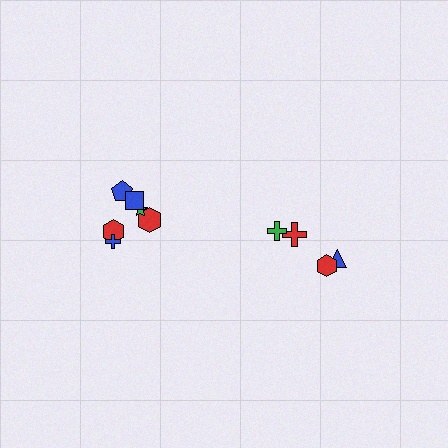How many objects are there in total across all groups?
There are 10 objects.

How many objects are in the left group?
There are 6 objects.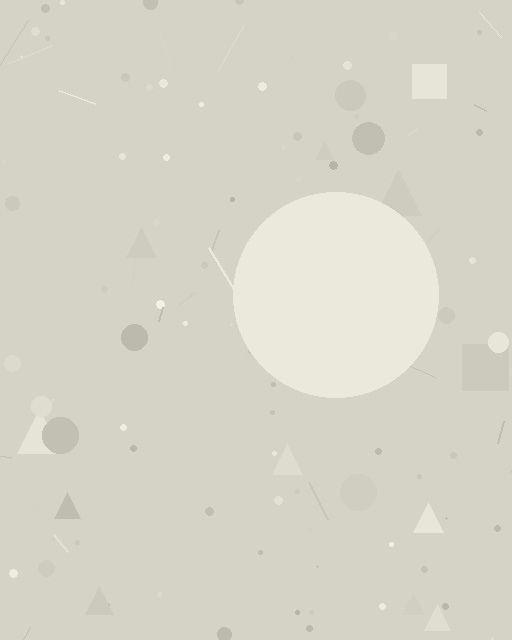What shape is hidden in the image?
A circle is hidden in the image.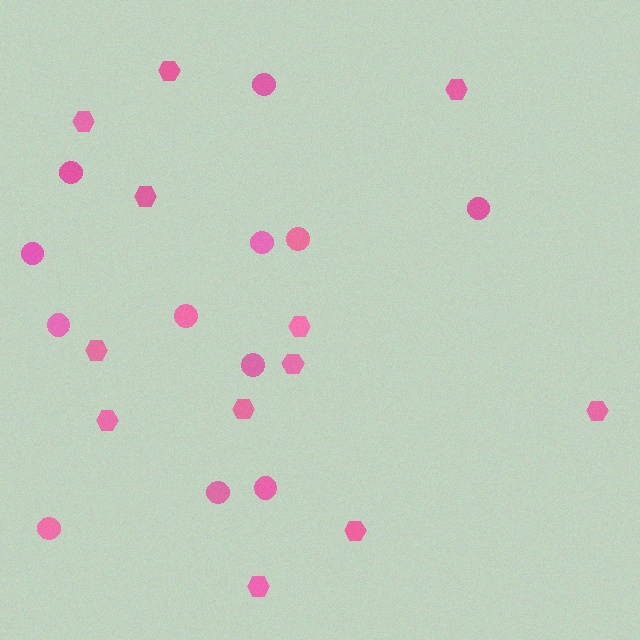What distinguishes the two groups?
There are 2 groups: one group of hexagons (12) and one group of circles (12).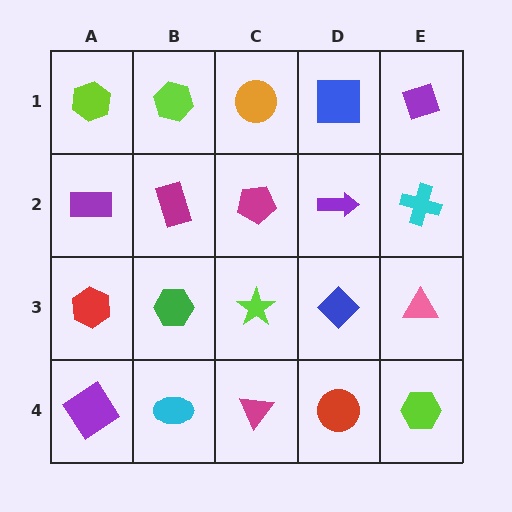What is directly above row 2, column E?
A purple diamond.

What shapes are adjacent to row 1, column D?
A purple arrow (row 2, column D), an orange circle (row 1, column C), a purple diamond (row 1, column E).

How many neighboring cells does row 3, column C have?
4.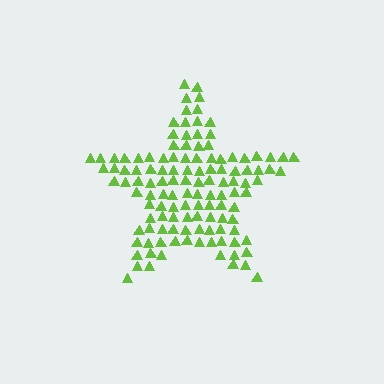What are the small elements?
The small elements are triangles.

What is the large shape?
The large shape is a star.